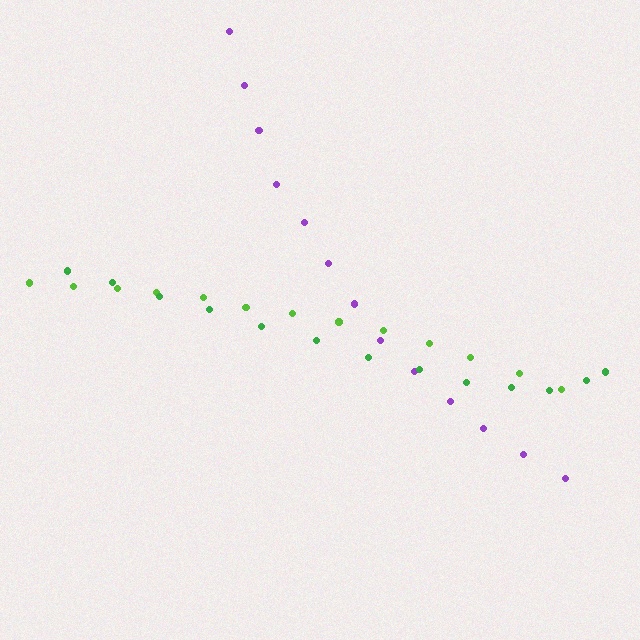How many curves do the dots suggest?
There are 3 distinct paths.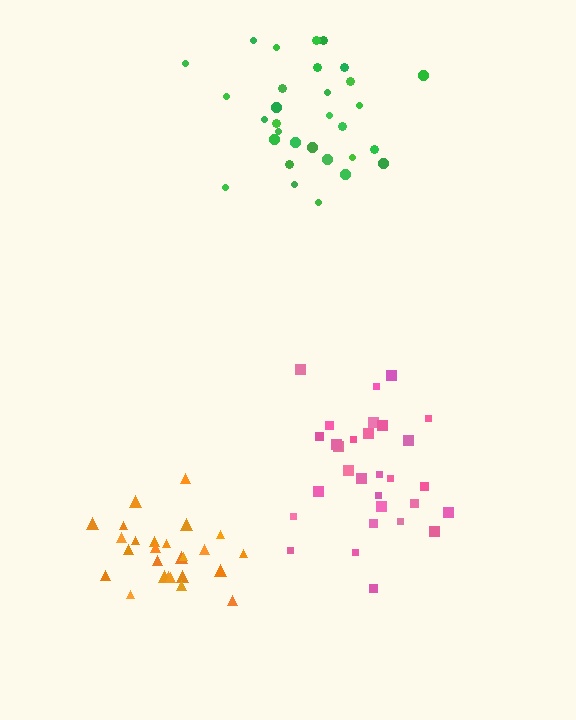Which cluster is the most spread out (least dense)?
Green.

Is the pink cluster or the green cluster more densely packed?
Pink.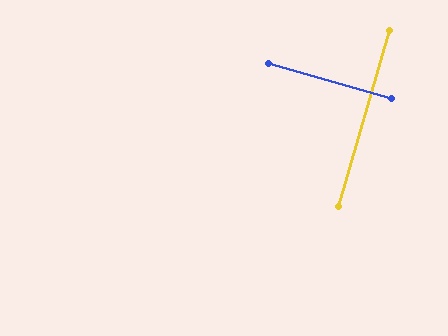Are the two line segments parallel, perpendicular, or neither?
Perpendicular — they meet at approximately 89°.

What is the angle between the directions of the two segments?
Approximately 89 degrees.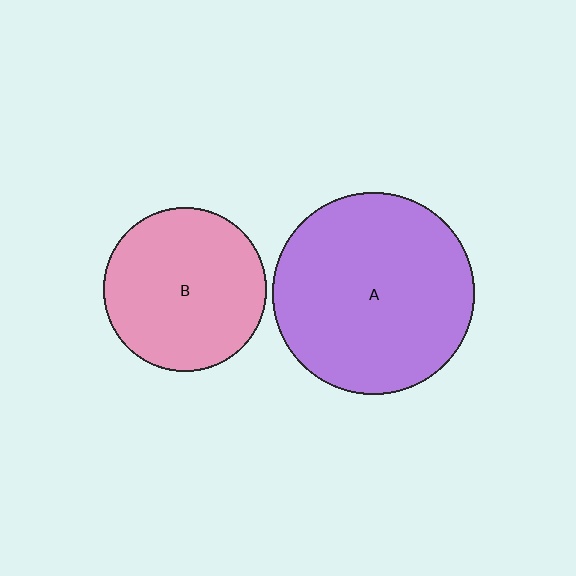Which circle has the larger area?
Circle A (purple).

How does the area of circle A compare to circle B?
Approximately 1.5 times.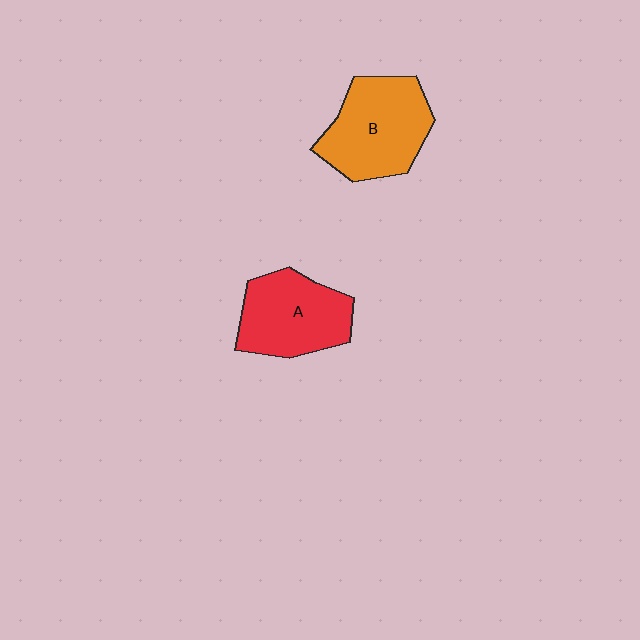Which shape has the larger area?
Shape B (orange).